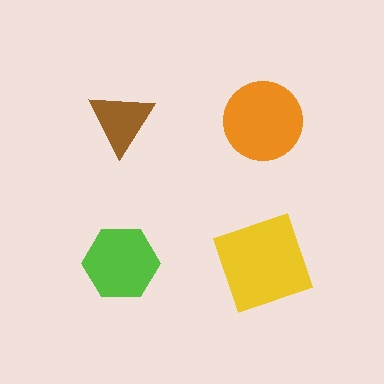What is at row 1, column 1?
A brown triangle.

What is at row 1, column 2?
An orange circle.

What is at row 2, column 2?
A yellow square.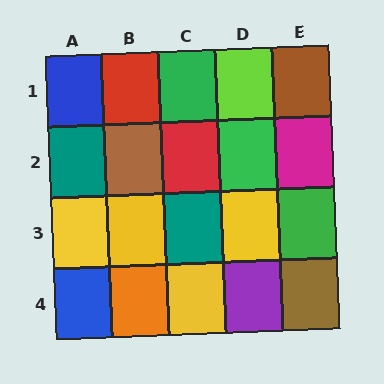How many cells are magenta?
1 cell is magenta.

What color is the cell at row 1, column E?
Brown.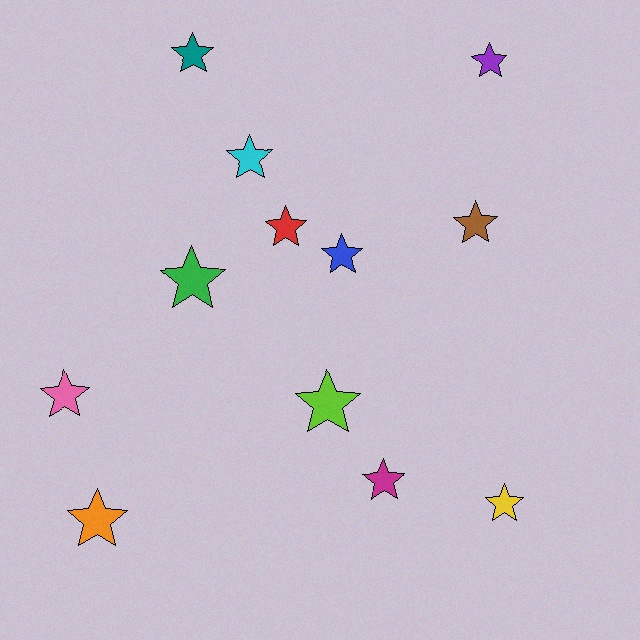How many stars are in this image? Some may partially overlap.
There are 12 stars.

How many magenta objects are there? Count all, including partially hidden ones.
There is 1 magenta object.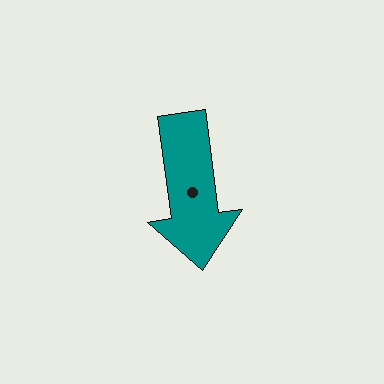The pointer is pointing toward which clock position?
Roughly 6 o'clock.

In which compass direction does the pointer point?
South.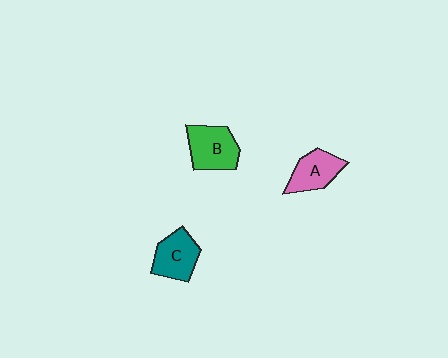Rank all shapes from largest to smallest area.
From largest to smallest: B (green), C (teal), A (pink).